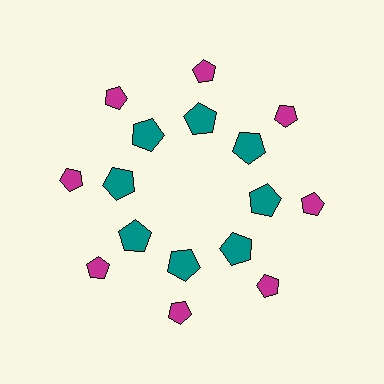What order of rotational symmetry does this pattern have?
This pattern has 8-fold rotational symmetry.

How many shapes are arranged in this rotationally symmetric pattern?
There are 16 shapes, arranged in 8 groups of 2.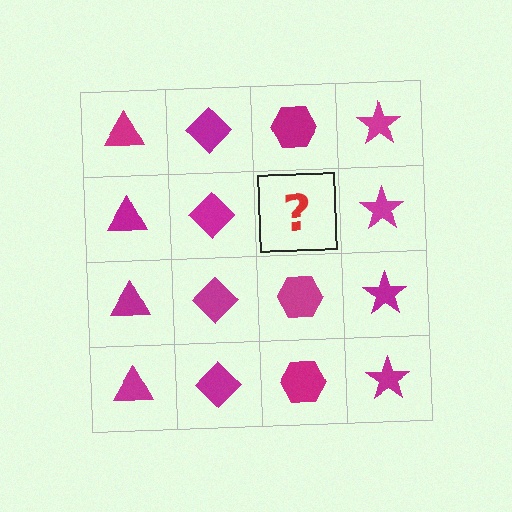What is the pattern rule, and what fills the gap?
The rule is that each column has a consistent shape. The gap should be filled with a magenta hexagon.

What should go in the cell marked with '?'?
The missing cell should contain a magenta hexagon.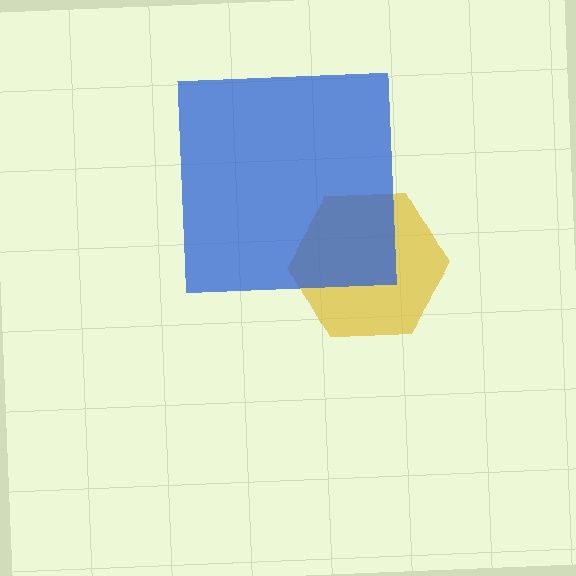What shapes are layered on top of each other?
The layered shapes are: a yellow hexagon, a blue square.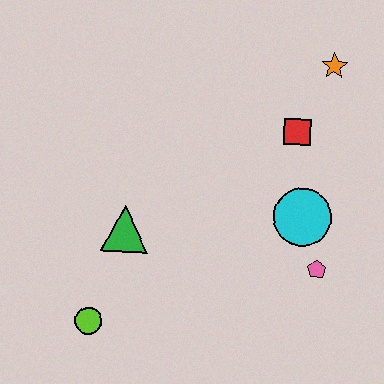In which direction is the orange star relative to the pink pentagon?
The orange star is above the pink pentagon.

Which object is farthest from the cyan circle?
The lime circle is farthest from the cyan circle.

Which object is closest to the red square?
The orange star is closest to the red square.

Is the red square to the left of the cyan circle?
Yes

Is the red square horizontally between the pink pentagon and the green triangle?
Yes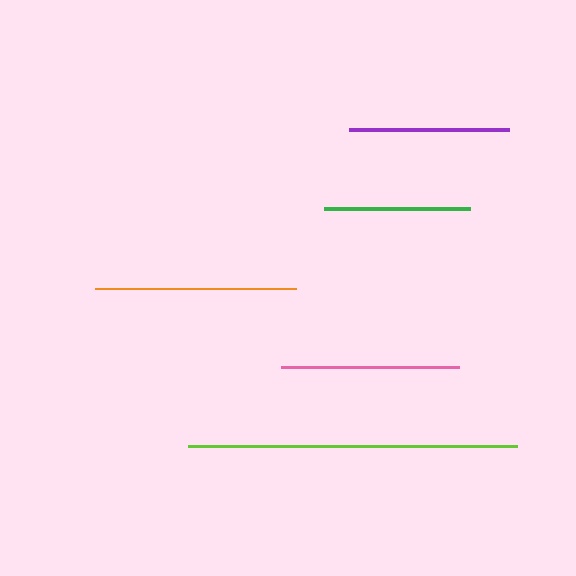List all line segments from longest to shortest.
From longest to shortest: lime, orange, pink, purple, green.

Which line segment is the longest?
The lime line is the longest at approximately 328 pixels.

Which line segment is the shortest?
The green line is the shortest at approximately 146 pixels.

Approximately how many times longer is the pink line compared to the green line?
The pink line is approximately 1.2 times the length of the green line.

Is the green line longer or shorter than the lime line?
The lime line is longer than the green line.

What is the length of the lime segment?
The lime segment is approximately 328 pixels long.